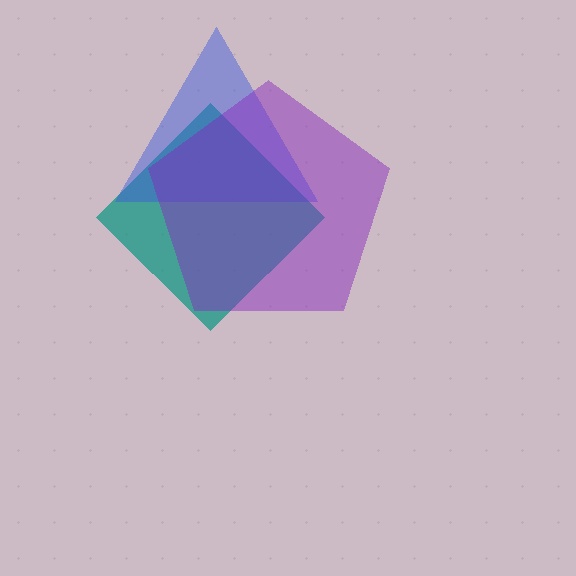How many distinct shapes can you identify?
There are 3 distinct shapes: a teal diamond, a blue triangle, a purple pentagon.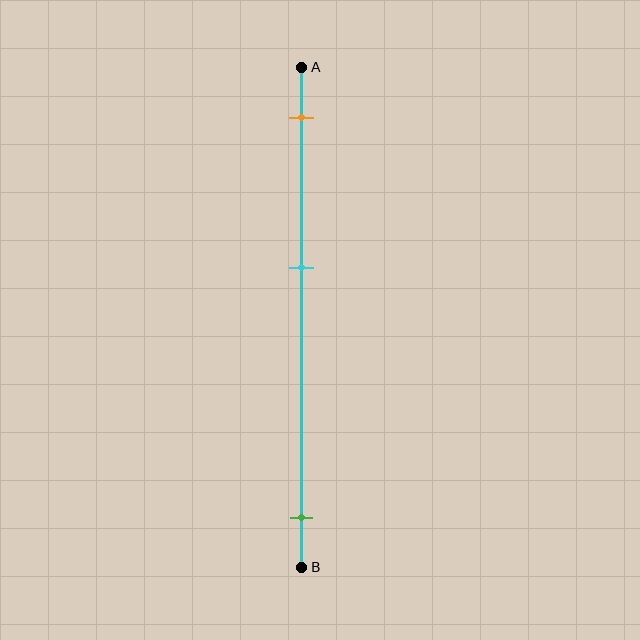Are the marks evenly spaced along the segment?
No, the marks are not evenly spaced.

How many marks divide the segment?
There are 3 marks dividing the segment.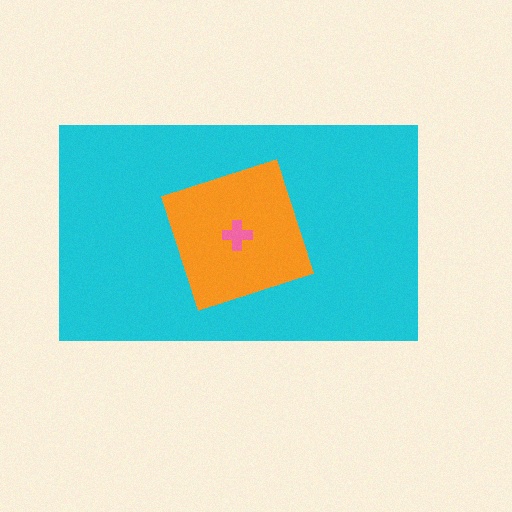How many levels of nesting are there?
3.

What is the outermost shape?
The cyan rectangle.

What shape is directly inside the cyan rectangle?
The orange square.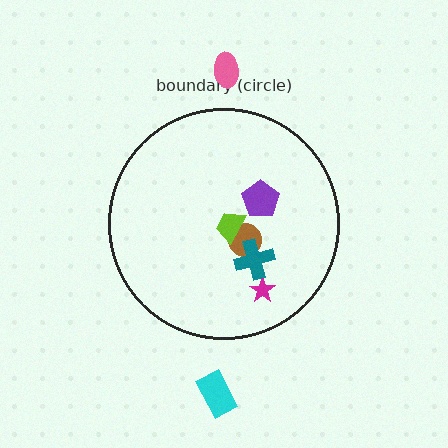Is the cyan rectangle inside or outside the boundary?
Outside.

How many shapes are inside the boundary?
5 inside, 2 outside.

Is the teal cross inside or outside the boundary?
Inside.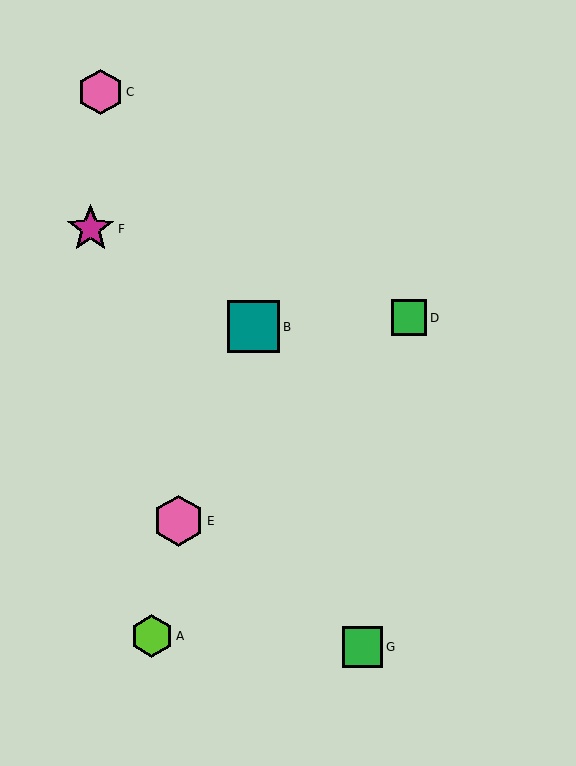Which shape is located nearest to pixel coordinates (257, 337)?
The teal square (labeled B) at (254, 327) is nearest to that location.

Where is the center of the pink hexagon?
The center of the pink hexagon is at (178, 521).